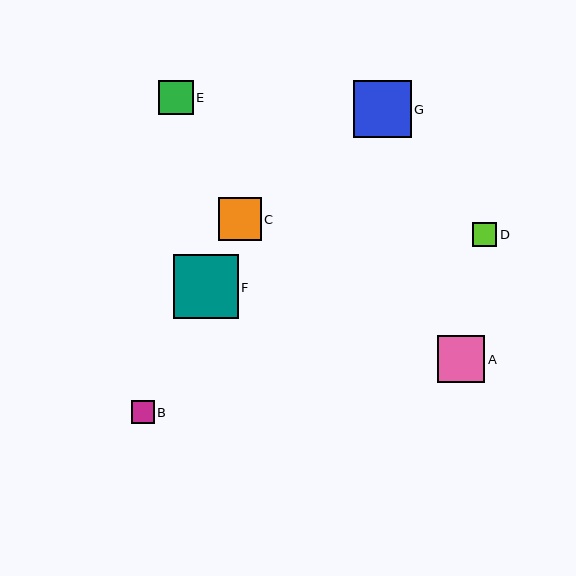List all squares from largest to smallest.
From largest to smallest: F, G, A, C, E, D, B.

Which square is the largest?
Square F is the largest with a size of approximately 64 pixels.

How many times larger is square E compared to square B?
Square E is approximately 1.5 times the size of square B.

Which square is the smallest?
Square B is the smallest with a size of approximately 23 pixels.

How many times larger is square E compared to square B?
Square E is approximately 1.5 times the size of square B.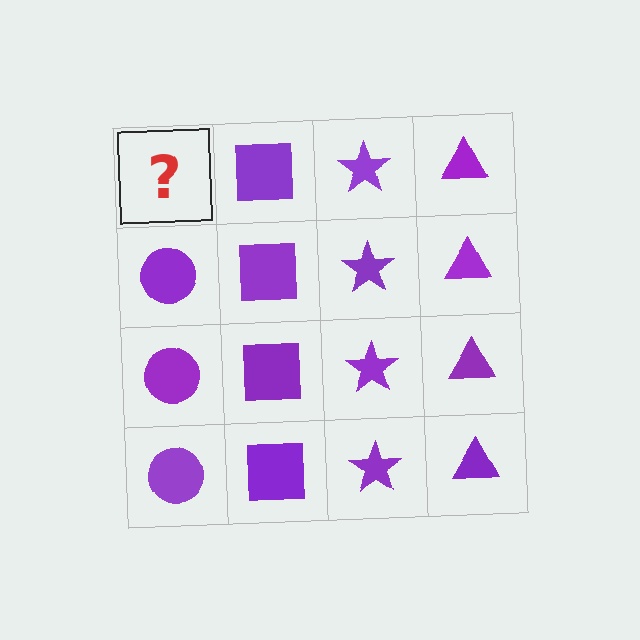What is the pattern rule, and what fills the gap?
The rule is that each column has a consistent shape. The gap should be filled with a purple circle.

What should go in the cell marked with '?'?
The missing cell should contain a purple circle.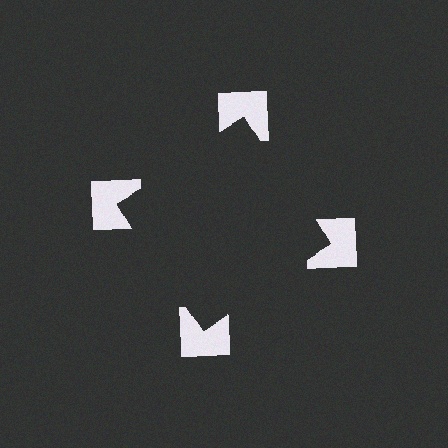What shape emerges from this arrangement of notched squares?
An illusory square — its edges are inferred from the aligned wedge cuts in the notched squares, not physically drawn.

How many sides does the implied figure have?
4 sides.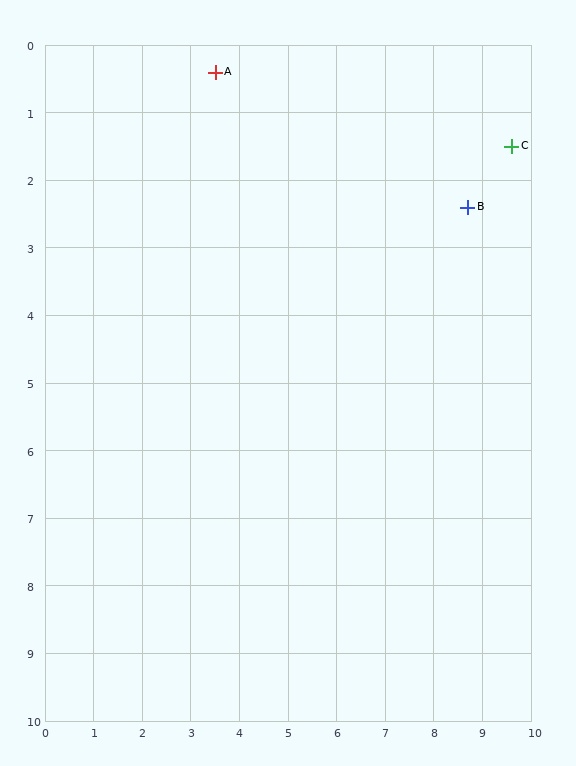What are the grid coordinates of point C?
Point C is at approximately (9.6, 1.5).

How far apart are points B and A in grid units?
Points B and A are about 5.6 grid units apart.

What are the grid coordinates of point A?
Point A is at approximately (3.5, 0.4).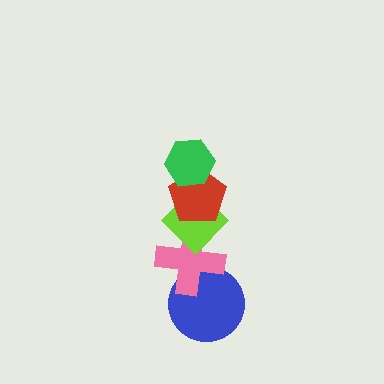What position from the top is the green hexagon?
The green hexagon is 1st from the top.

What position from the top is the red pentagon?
The red pentagon is 2nd from the top.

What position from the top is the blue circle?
The blue circle is 5th from the top.